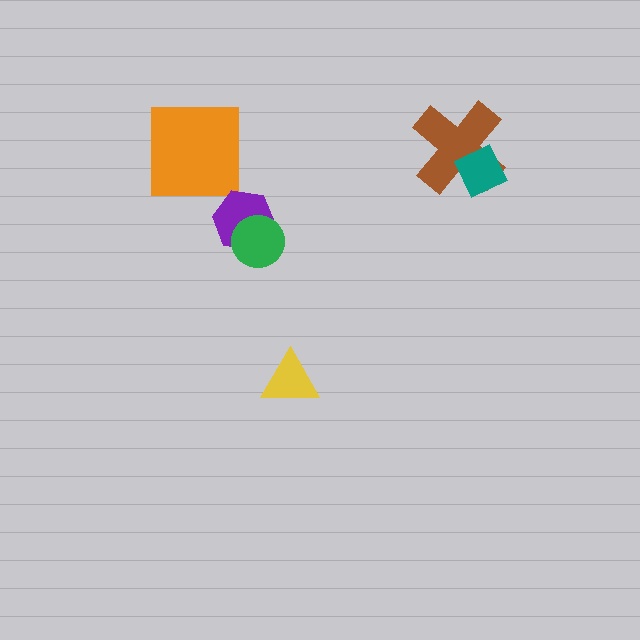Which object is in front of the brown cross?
The teal diamond is in front of the brown cross.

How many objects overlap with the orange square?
0 objects overlap with the orange square.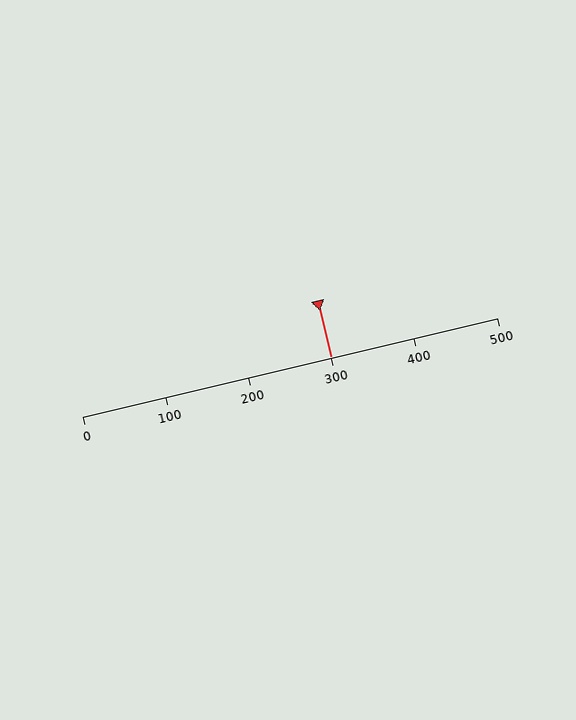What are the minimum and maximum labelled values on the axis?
The axis runs from 0 to 500.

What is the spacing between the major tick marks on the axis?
The major ticks are spaced 100 apart.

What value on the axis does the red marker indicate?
The marker indicates approximately 300.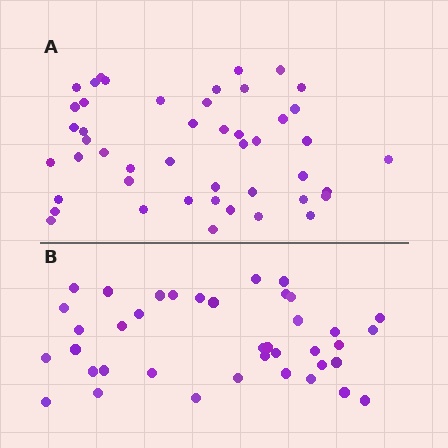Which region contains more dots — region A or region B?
Region A (the top region) has more dots.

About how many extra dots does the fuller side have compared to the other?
Region A has roughly 8 or so more dots than region B.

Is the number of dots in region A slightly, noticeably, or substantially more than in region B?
Region A has only slightly more — the two regions are fairly close. The ratio is roughly 1.2 to 1.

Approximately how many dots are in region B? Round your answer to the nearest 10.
About 40 dots. (The exact count is 39, which rounds to 40.)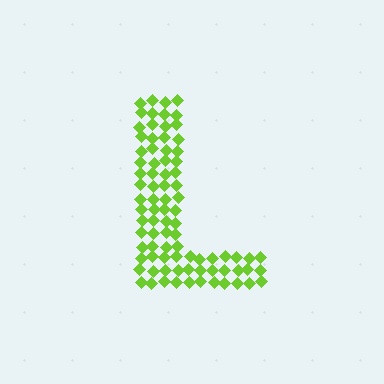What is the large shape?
The large shape is the letter L.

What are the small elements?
The small elements are diamonds.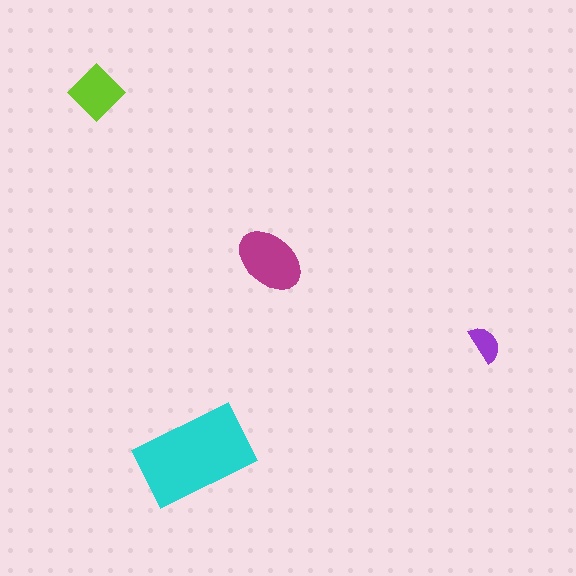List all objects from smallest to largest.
The purple semicircle, the lime diamond, the magenta ellipse, the cyan rectangle.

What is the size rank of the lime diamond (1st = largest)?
3rd.